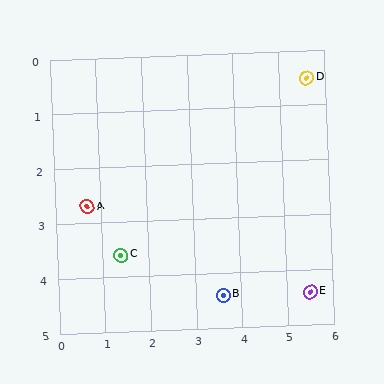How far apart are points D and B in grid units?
Points D and B are about 4.4 grid units apart.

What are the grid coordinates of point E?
Point E is at approximately (5.5, 4.4).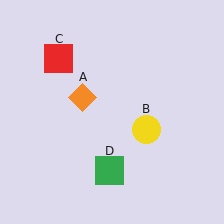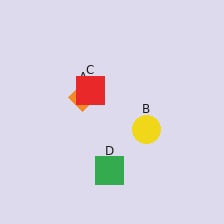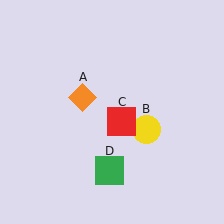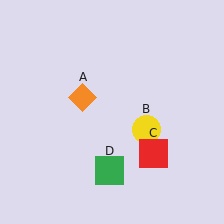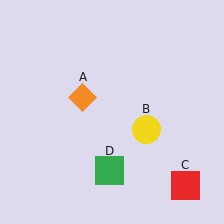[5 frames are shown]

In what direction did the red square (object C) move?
The red square (object C) moved down and to the right.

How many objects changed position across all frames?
1 object changed position: red square (object C).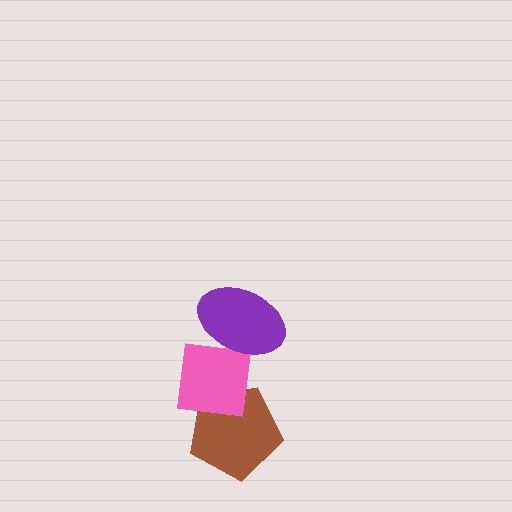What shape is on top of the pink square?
The purple ellipse is on top of the pink square.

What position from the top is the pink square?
The pink square is 2nd from the top.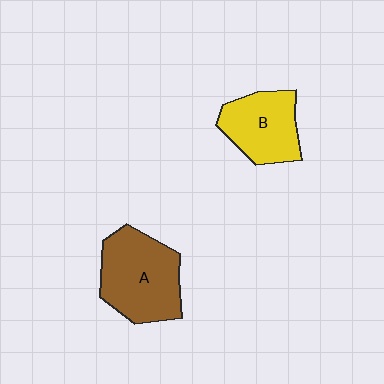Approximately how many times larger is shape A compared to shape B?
Approximately 1.3 times.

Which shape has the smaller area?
Shape B (yellow).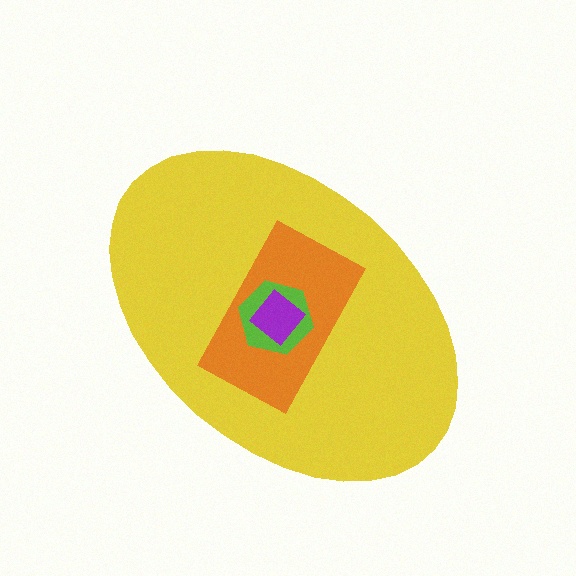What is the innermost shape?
The purple diamond.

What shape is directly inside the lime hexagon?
The purple diamond.